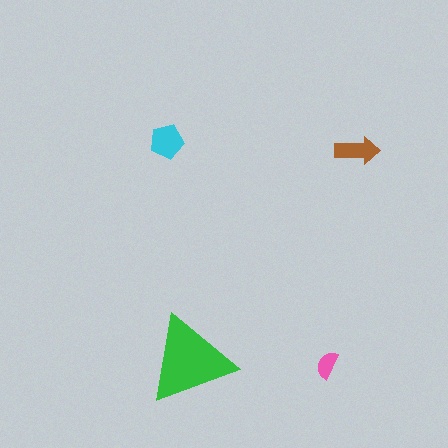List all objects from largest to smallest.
The green triangle, the cyan pentagon, the brown arrow, the pink semicircle.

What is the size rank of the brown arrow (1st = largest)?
3rd.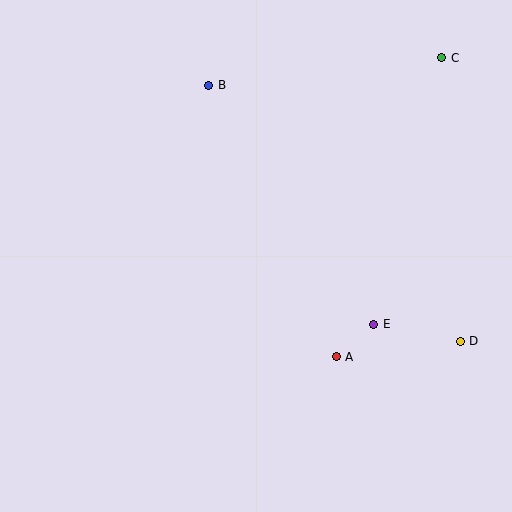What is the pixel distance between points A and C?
The distance between A and C is 317 pixels.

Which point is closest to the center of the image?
Point A at (336, 357) is closest to the center.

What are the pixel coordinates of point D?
Point D is at (460, 341).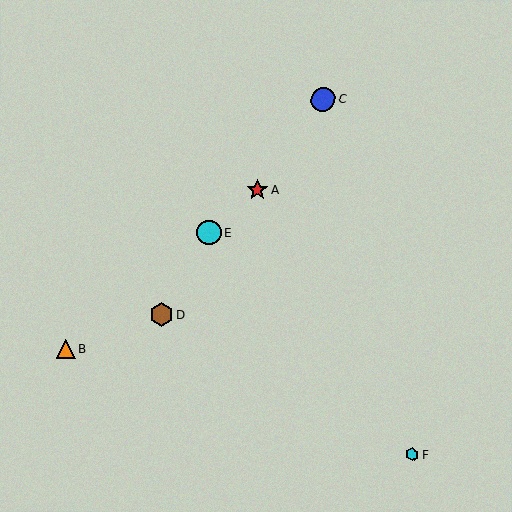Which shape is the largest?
The cyan circle (labeled E) is the largest.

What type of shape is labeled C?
Shape C is a blue circle.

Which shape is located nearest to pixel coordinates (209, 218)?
The cyan circle (labeled E) at (209, 232) is nearest to that location.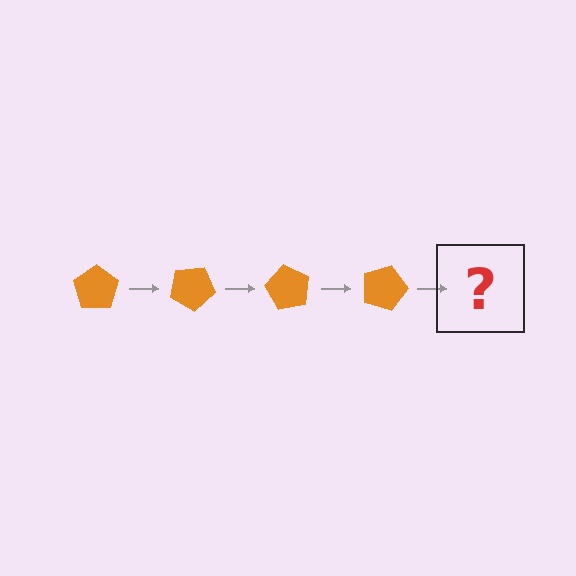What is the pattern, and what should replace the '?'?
The pattern is that the pentagon rotates 30 degrees each step. The '?' should be an orange pentagon rotated 120 degrees.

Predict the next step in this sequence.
The next step is an orange pentagon rotated 120 degrees.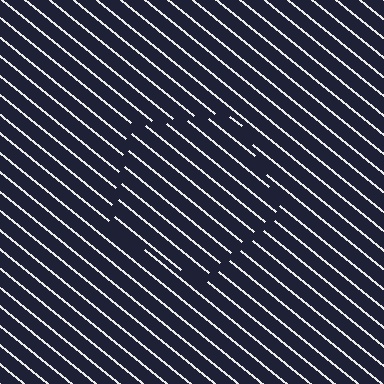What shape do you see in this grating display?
An illusory pentagon. The interior of the shape contains the same grating, shifted by half a period — the contour is defined by the phase discontinuity where line-ends from the inner and outer gratings abut.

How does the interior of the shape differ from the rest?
The interior of the shape contains the same grating, shifted by half a period — the contour is defined by the phase discontinuity where line-ends from the inner and outer gratings abut.